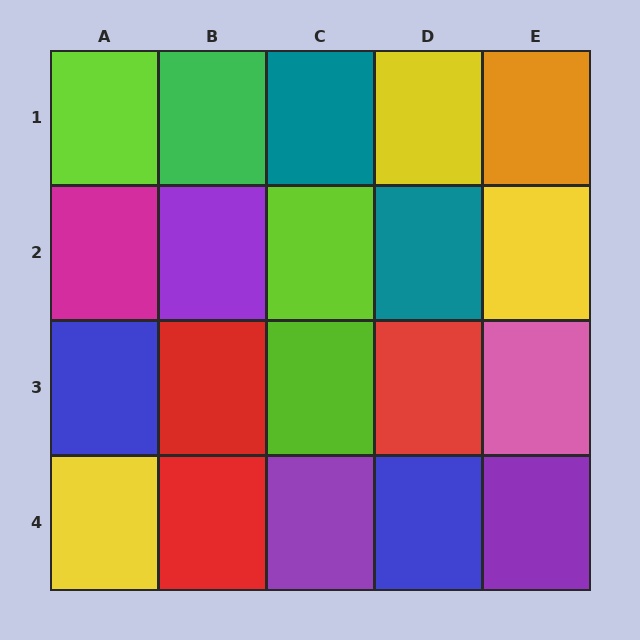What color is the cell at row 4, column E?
Purple.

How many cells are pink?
1 cell is pink.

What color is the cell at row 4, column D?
Blue.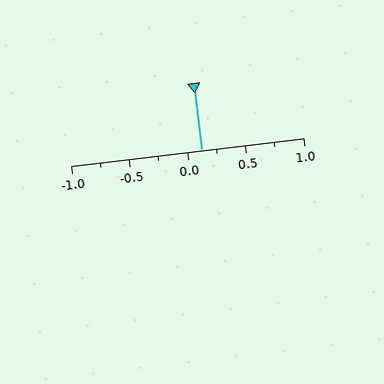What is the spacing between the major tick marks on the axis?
The major ticks are spaced 0.5 apart.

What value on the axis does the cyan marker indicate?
The marker indicates approximately 0.12.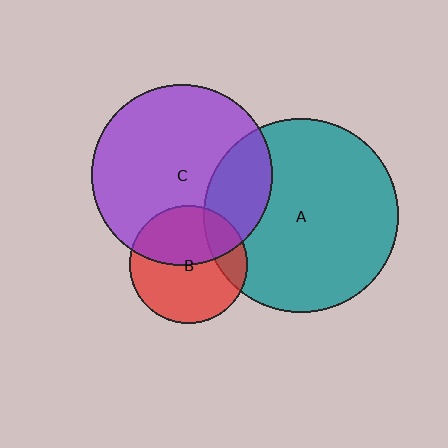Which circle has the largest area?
Circle A (teal).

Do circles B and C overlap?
Yes.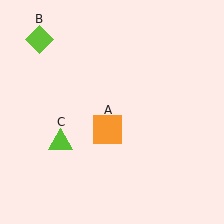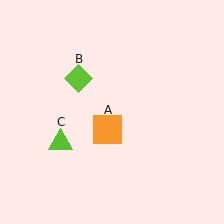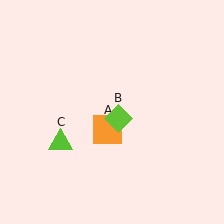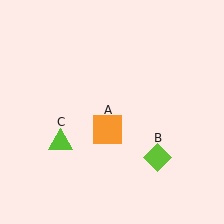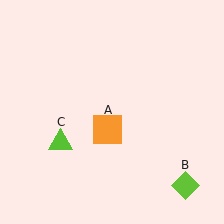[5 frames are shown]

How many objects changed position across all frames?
1 object changed position: lime diamond (object B).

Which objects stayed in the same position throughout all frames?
Orange square (object A) and lime triangle (object C) remained stationary.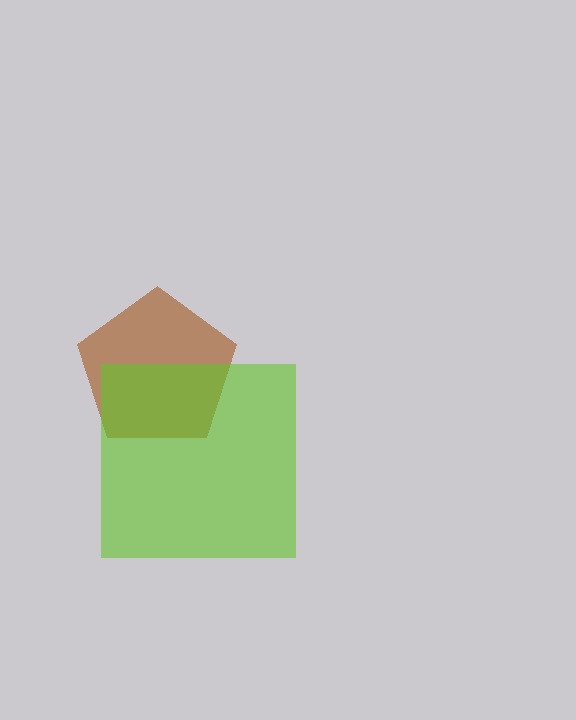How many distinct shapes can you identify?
There are 2 distinct shapes: a brown pentagon, a lime square.